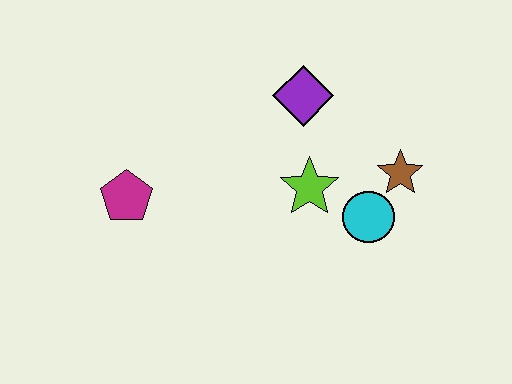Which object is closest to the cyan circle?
The brown star is closest to the cyan circle.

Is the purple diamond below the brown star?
No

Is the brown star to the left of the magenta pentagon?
No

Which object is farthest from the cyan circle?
The magenta pentagon is farthest from the cyan circle.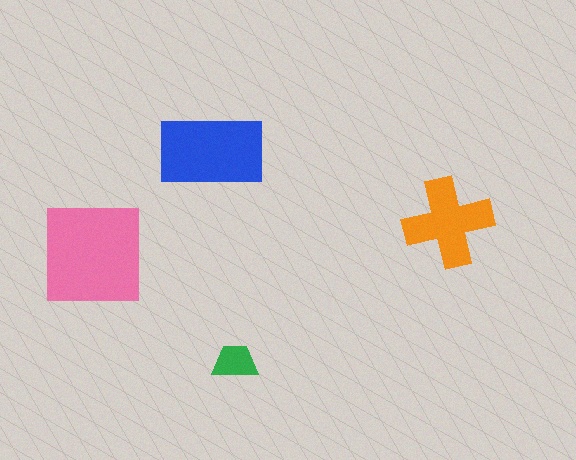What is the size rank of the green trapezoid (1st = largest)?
4th.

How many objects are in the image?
There are 4 objects in the image.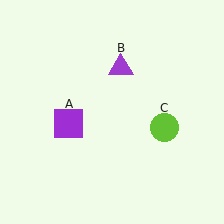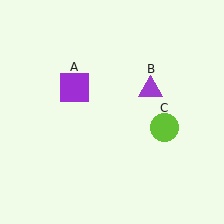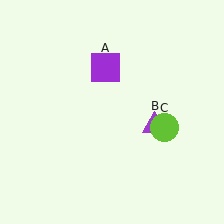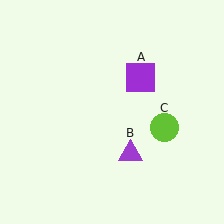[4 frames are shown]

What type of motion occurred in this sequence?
The purple square (object A), purple triangle (object B) rotated clockwise around the center of the scene.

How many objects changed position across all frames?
2 objects changed position: purple square (object A), purple triangle (object B).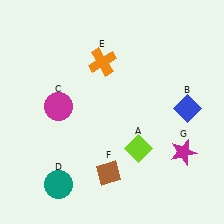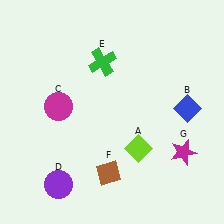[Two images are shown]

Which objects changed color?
D changed from teal to purple. E changed from orange to green.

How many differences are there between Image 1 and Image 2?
There are 2 differences between the two images.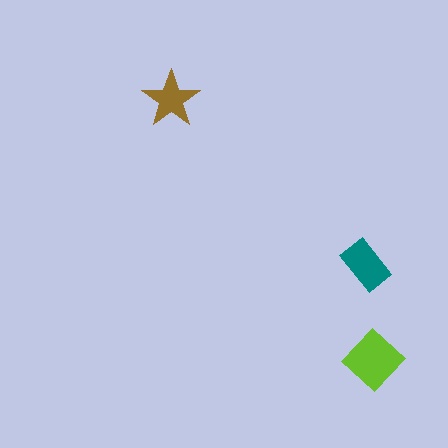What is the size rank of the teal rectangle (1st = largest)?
2nd.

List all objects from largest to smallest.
The lime diamond, the teal rectangle, the brown star.